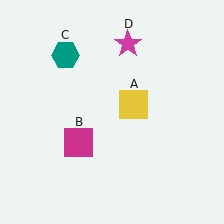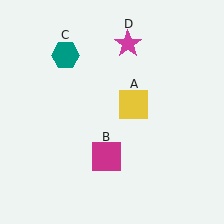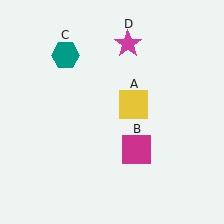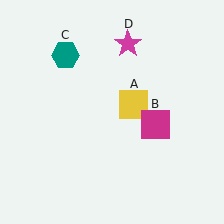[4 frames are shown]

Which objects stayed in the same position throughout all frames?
Yellow square (object A) and teal hexagon (object C) and magenta star (object D) remained stationary.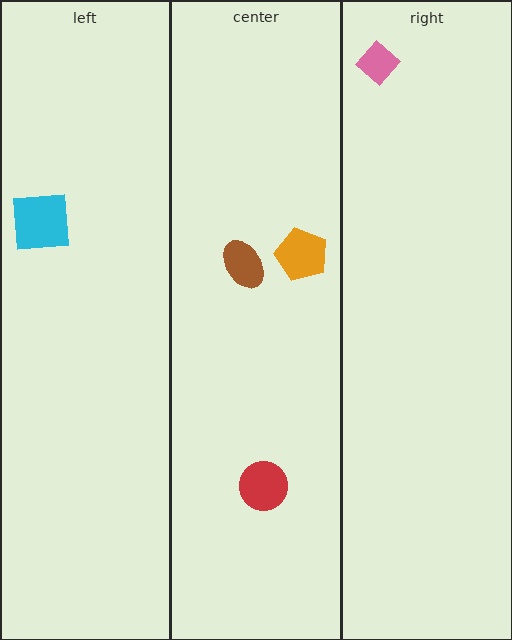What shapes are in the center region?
The red circle, the brown ellipse, the orange pentagon.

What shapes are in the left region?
The cyan square.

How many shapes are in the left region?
1.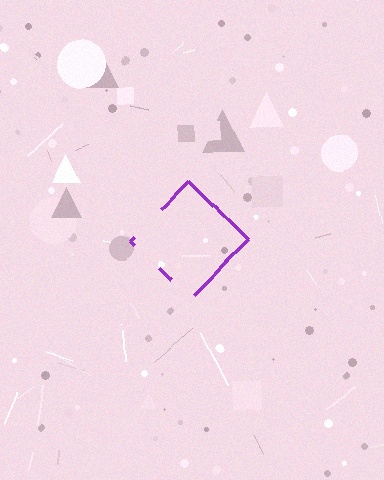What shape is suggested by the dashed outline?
The dashed outline suggests a diamond.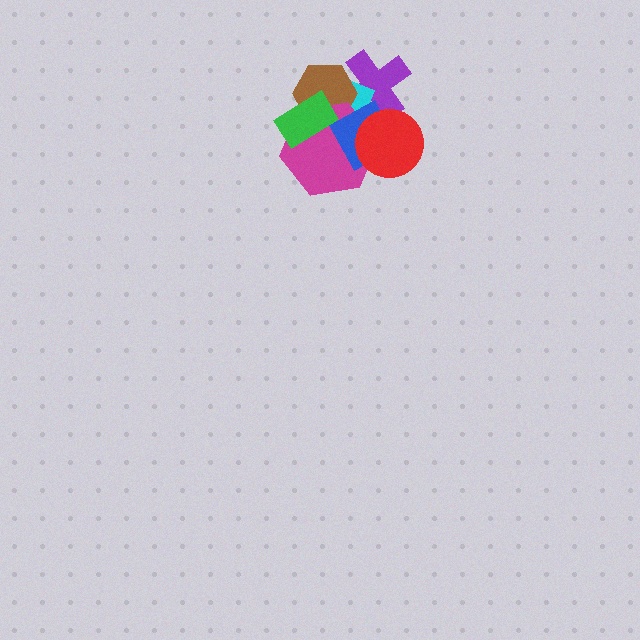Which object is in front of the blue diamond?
The red circle is in front of the blue diamond.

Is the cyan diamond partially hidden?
Yes, it is partially covered by another shape.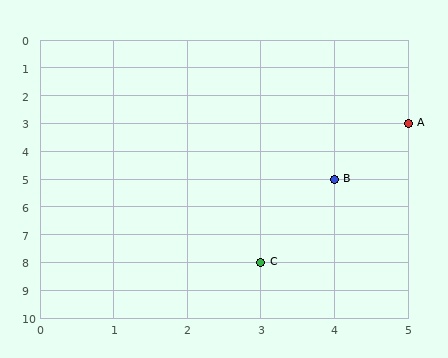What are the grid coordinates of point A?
Point A is at grid coordinates (5, 3).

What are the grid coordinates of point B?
Point B is at grid coordinates (4, 5).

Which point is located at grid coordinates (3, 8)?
Point C is at (3, 8).